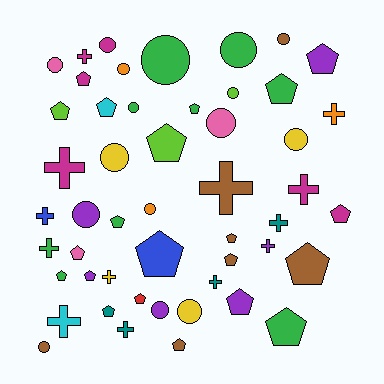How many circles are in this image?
There are 16 circles.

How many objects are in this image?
There are 50 objects.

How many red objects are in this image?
There is 1 red object.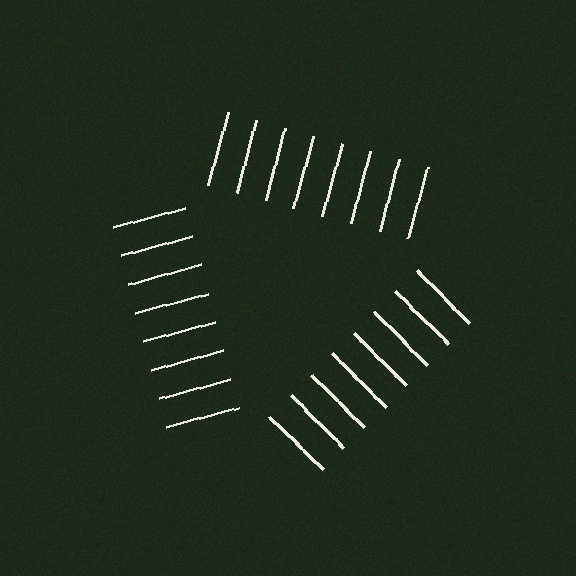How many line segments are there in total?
24 — 8 along each of the 3 edges.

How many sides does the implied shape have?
3 sides — the line-ends trace a triangle.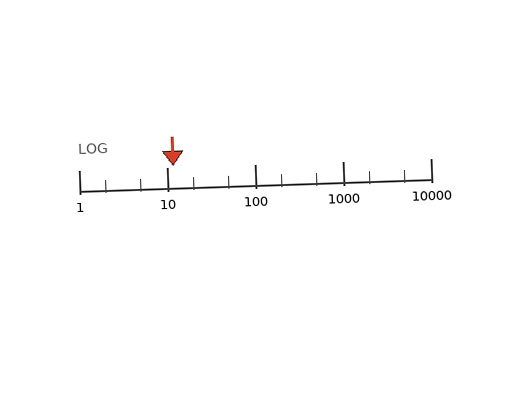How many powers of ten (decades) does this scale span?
The scale spans 4 decades, from 1 to 10000.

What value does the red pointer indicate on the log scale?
The pointer indicates approximately 12.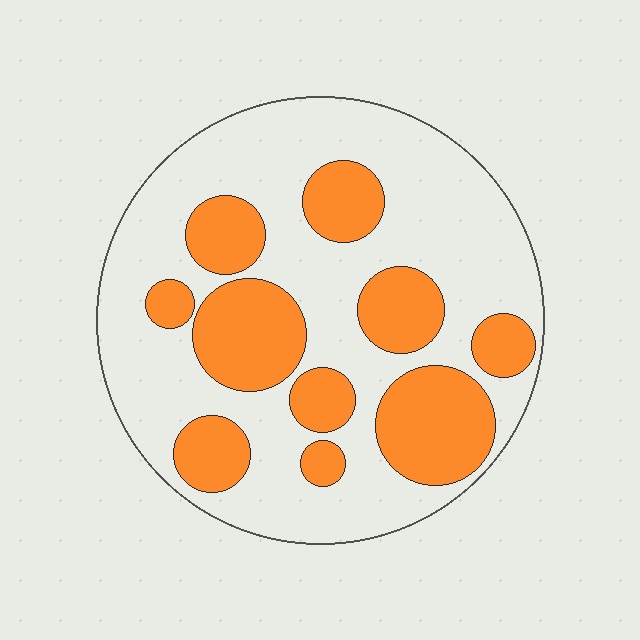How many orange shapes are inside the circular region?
10.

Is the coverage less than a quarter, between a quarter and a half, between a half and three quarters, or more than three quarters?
Between a quarter and a half.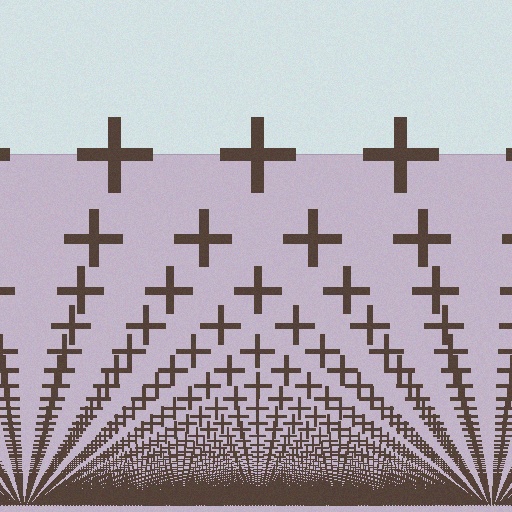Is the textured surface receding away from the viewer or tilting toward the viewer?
The surface appears to tilt toward the viewer. Texture elements get larger and sparser toward the top.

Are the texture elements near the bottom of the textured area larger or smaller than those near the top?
Smaller. The gradient is inverted — elements near the bottom are smaller and denser.